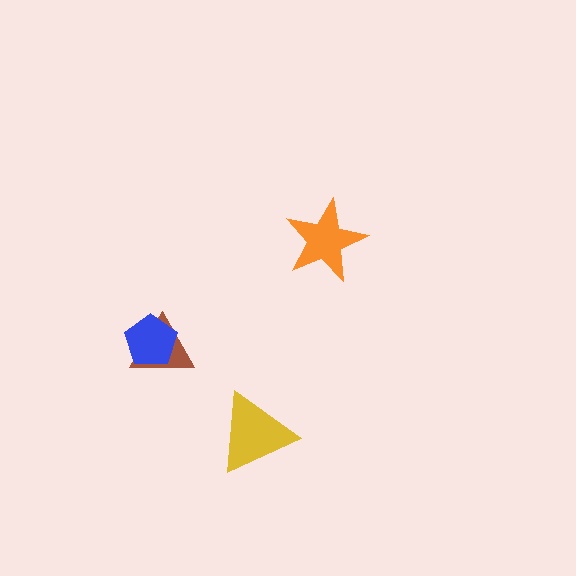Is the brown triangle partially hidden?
Yes, it is partially covered by another shape.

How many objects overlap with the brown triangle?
1 object overlaps with the brown triangle.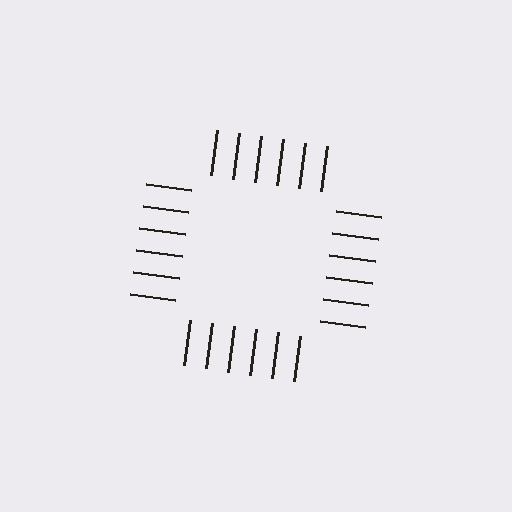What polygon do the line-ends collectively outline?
An illusory square — the line segments terminate on its edges but no continuous stroke is drawn.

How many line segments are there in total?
24 — 6 along each of the 4 edges.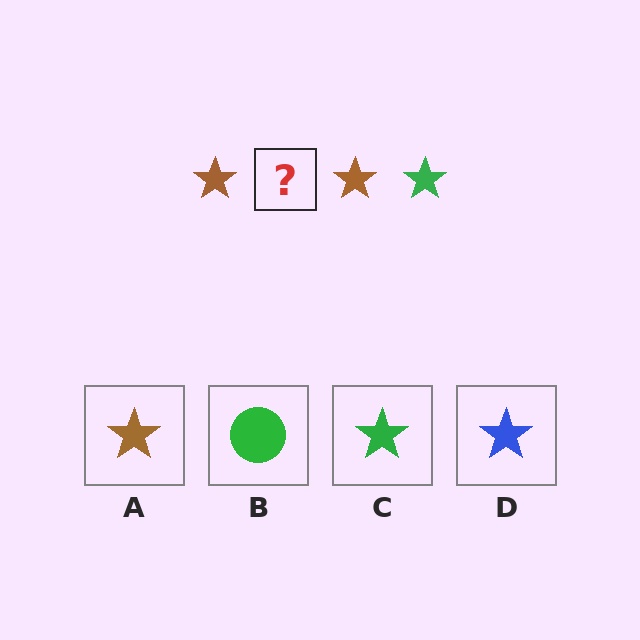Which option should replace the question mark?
Option C.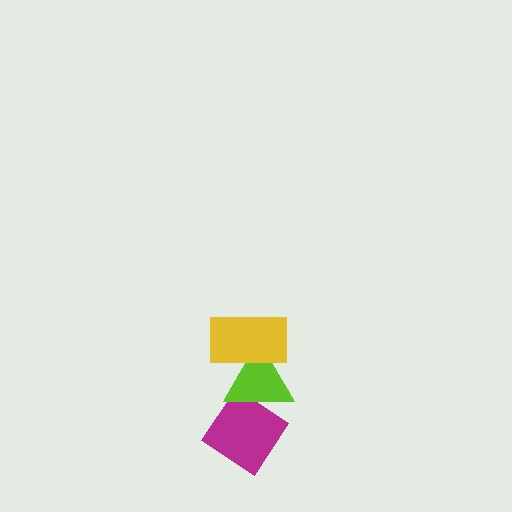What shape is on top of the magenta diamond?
The lime triangle is on top of the magenta diamond.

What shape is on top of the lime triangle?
The yellow rectangle is on top of the lime triangle.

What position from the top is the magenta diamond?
The magenta diamond is 3rd from the top.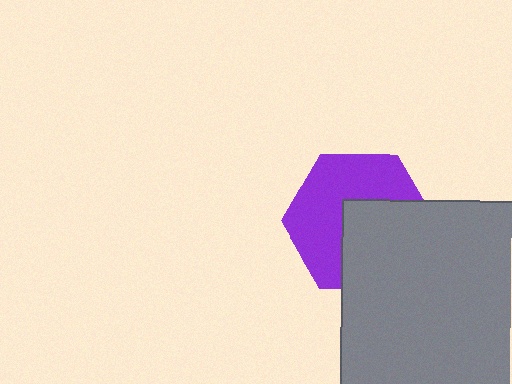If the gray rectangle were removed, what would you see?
You would see the complete purple hexagon.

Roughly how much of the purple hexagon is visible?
About half of it is visible (roughly 55%).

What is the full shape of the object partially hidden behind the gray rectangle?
The partially hidden object is a purple hexagon.